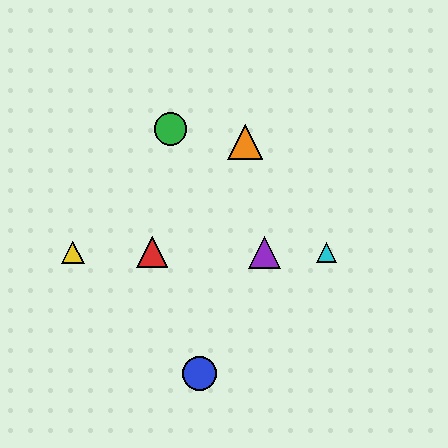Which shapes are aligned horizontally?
The red triangle, the yellow triangle, the purple triangle, the cyan triangle are aligned horizontally.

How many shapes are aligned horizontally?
4 shapes (the red triangle, the yellow triangle, the purple triangle, the cyan triangle) are aligned horizontally.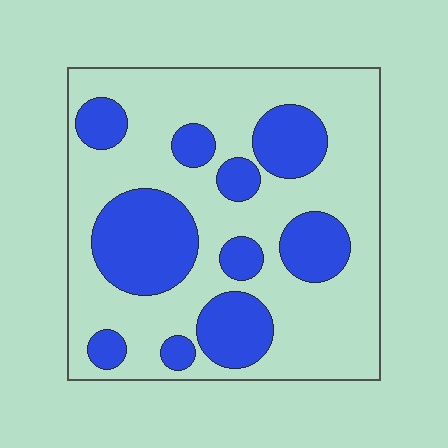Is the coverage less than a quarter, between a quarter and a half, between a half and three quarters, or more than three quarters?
Between a quarter and a half.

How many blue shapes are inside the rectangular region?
10.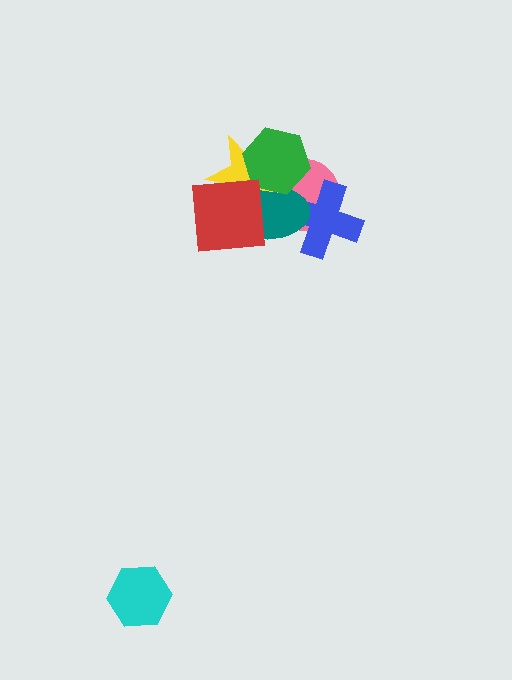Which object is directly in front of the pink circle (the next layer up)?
The blue cross is directly in front of the pink circle.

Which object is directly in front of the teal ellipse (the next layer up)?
The yellow star is directly in front of the teal ellipse.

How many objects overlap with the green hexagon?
4 objects overlap with the green hexagon.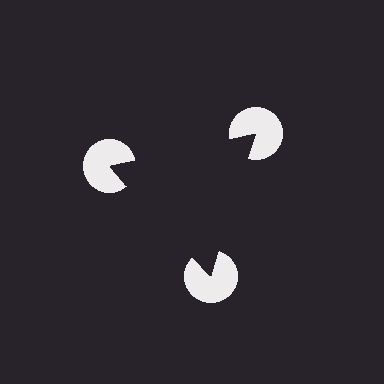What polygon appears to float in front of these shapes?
An illusory triangle — its edges are inferred from the aligned wedge cuts in the pac-man discs, not physically drawn.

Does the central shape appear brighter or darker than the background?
It typically appears slightly darker than the background, even though no actual brightness change is drawn.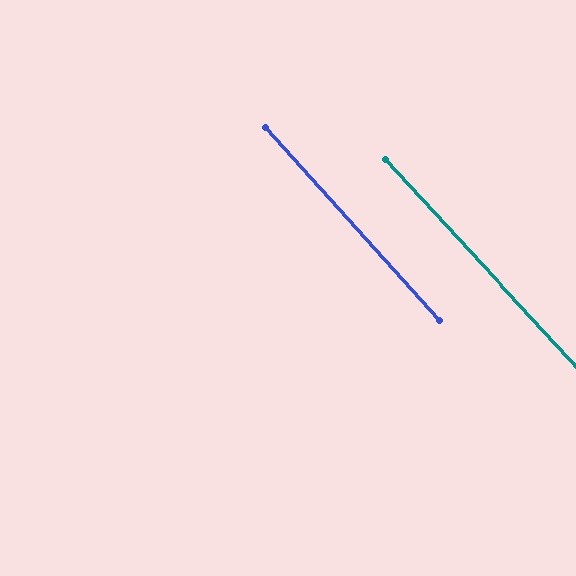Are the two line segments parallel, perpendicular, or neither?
Parallel — their directions differ by only 0.6°.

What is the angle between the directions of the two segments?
Approximately 1 degree.